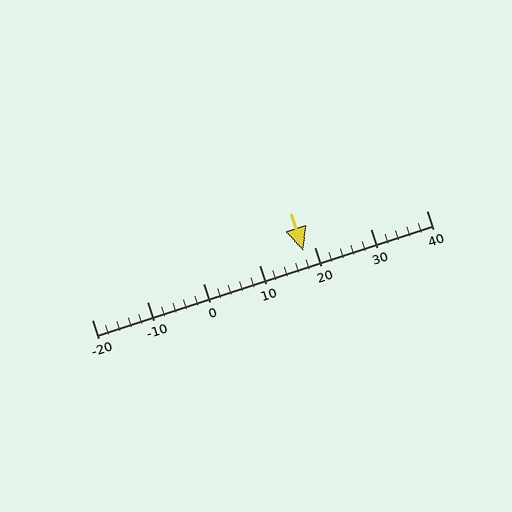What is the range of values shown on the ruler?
The ruler shows values from -20 to 40.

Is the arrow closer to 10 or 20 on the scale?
The arrow is closer to 20.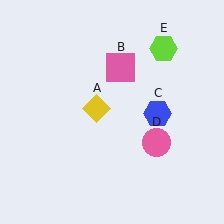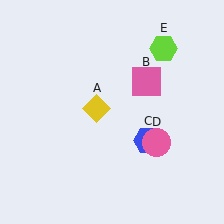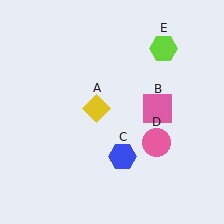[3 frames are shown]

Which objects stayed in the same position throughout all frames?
Yellow diamond (object A) and pink circle (object D) and lime hexagon (object E) remained stationary.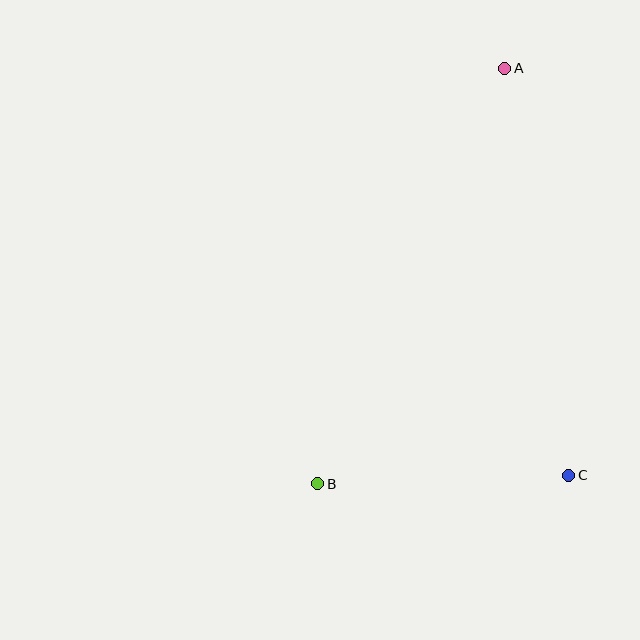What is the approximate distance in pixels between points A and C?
The distance between A and C is approximately 412 pixels.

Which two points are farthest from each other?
Points A and B are farthest from each other.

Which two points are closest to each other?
Points B and C are closest to each other.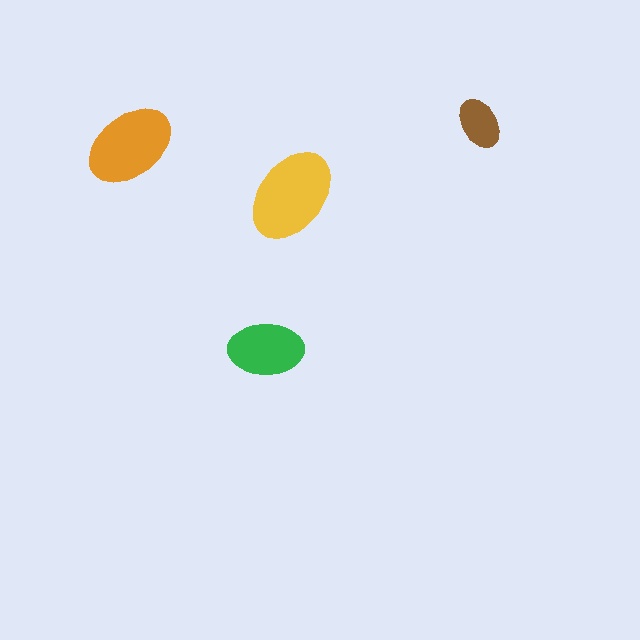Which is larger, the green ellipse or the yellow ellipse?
The yellow one.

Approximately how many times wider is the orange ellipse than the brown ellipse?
About 1.5 times wider.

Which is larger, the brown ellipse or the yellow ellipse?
The yellow one.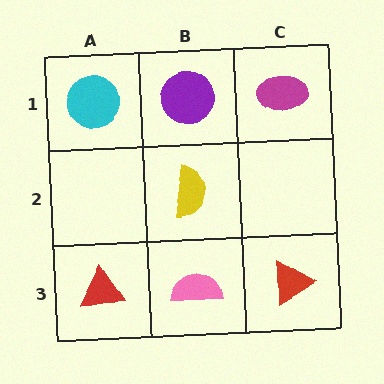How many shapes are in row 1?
3 shapes.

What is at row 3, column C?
A red triangle.